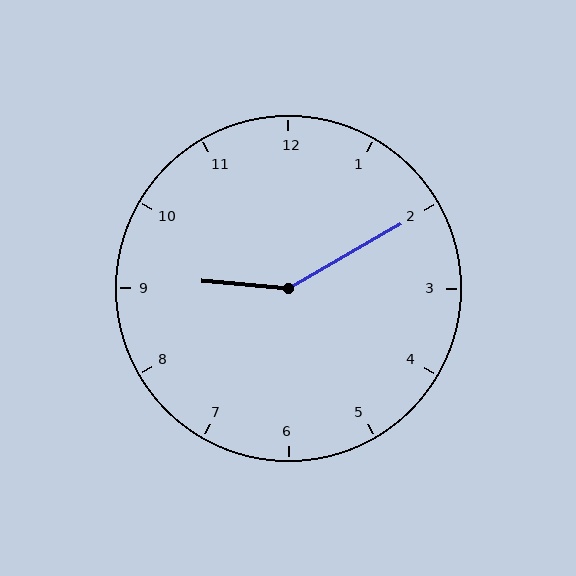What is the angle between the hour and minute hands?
Approximately 145 degrees.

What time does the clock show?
9:10.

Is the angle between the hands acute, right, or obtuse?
It is obtuse.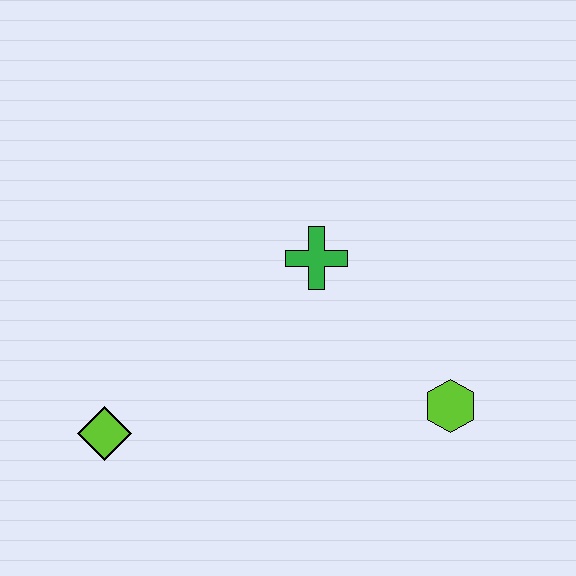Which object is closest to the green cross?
The lime hexagon is closest to the green cross.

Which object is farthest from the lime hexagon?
The lime diamond is farthest from the lime hexagon.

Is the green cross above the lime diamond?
Yes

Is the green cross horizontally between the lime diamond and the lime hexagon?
Yes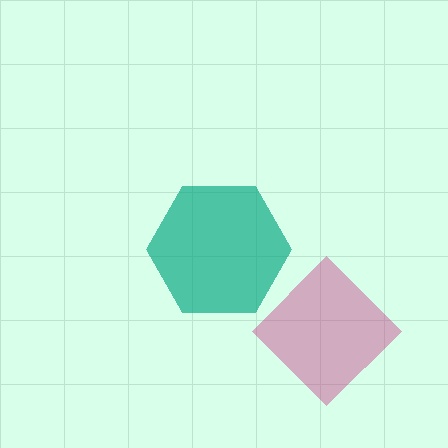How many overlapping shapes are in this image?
There are 2 overlapping shapes in the image.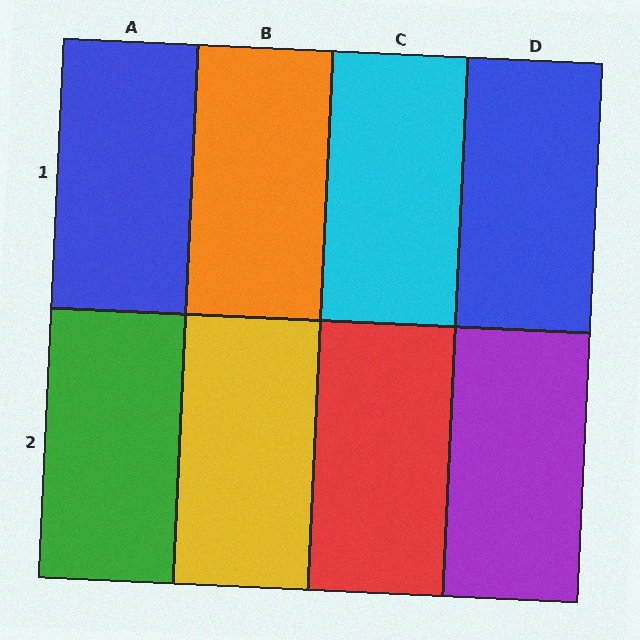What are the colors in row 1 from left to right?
Blue, orange, cyan, blue.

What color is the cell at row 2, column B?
Yellow.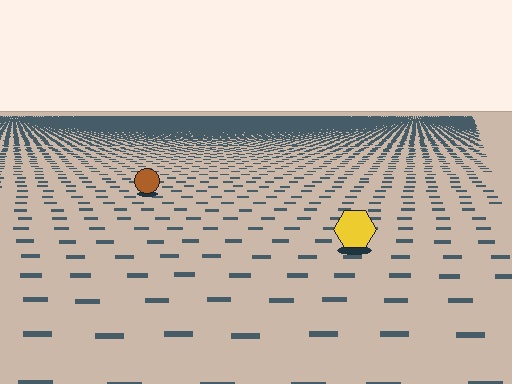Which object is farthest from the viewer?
The brown circle is farthest from the viewer. It appears smaller and the ground texture around it is denser.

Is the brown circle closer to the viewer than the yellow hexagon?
No. The yellow hexagon is closer — you can tell from the texture gradient: the ground texture is coarser near it.